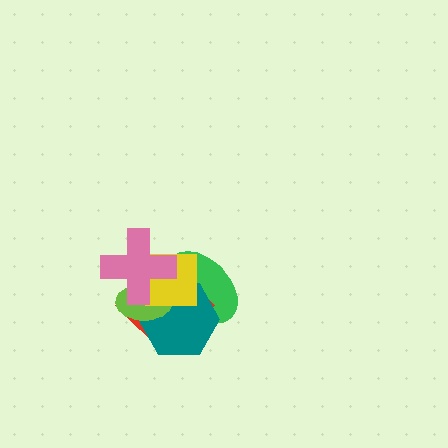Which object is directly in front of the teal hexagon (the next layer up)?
The lime ellipse is directly in front of the teal hexagon.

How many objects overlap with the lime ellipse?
5 objects overlap with the lime ellipse.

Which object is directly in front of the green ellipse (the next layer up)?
The red diamond is directly in front of the green ellipse.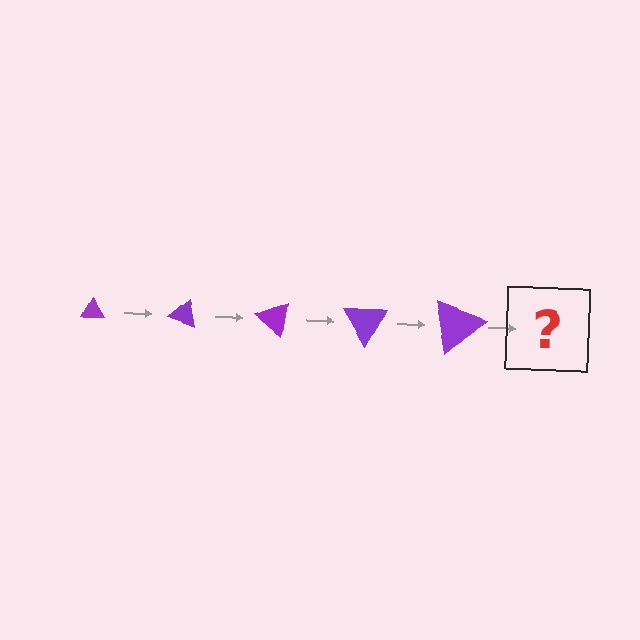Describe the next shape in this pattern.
It should be a triangle, larger than the previous one and rotated 100 degrees from the start.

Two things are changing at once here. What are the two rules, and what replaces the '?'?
The two rules are that the triangle grows larger each step and it rotates 20 degrees each step. The '?' should be a triangle, larger than the previous one and rotated 100 degrees from the start.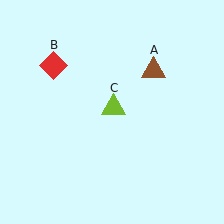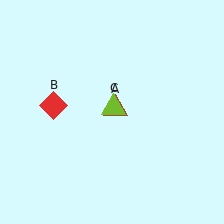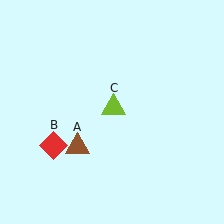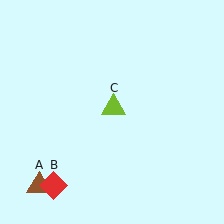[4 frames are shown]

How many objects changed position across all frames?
2 objects changed position: brown triangle (object A), red diamond (object B).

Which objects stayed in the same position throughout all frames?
Lime triangle (object C) remained stationary.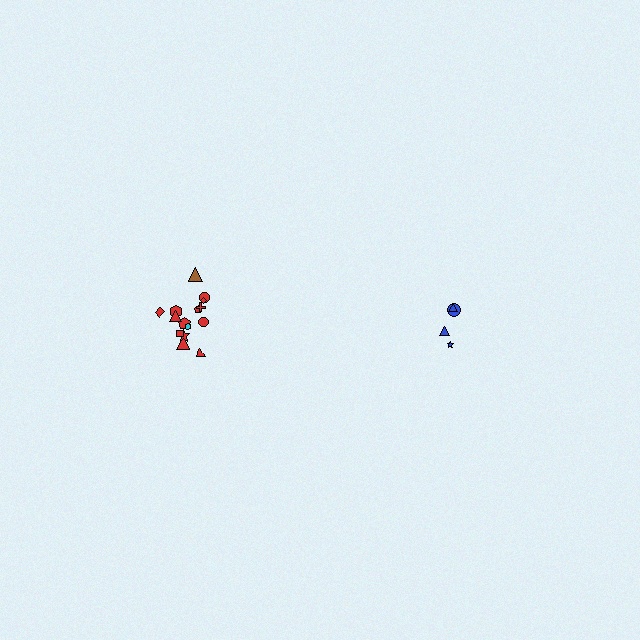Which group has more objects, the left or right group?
The left group.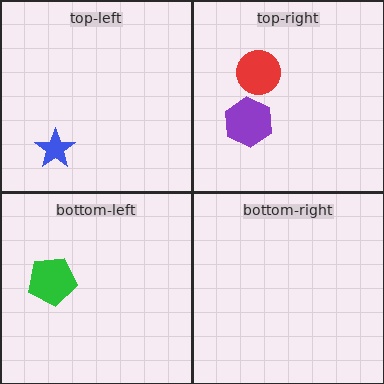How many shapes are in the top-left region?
1.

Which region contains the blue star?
The top-left region.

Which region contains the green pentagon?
The bottom-left region.